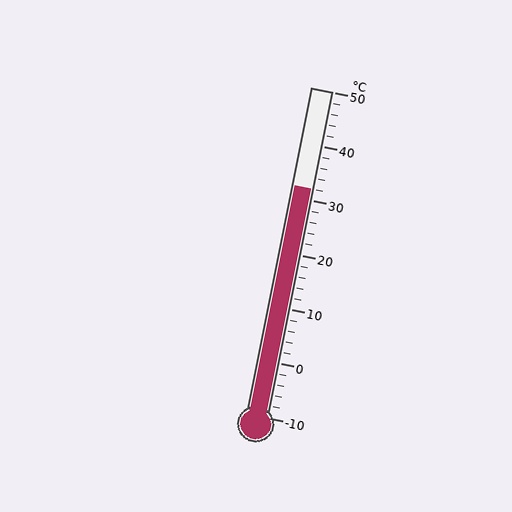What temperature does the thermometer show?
The thermometer shows approximately 32°C.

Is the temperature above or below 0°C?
The temperature is above 0°C.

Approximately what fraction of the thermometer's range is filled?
The thermometer is filled to approximately 70% of its range.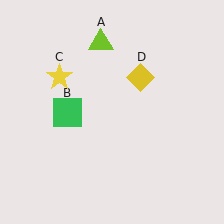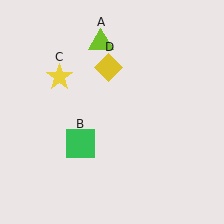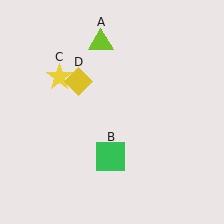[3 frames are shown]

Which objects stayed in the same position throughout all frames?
Lime triangle (object A) and yellow star (object C) remained stationary.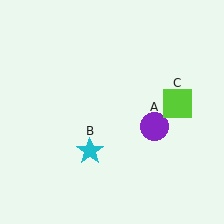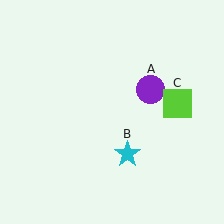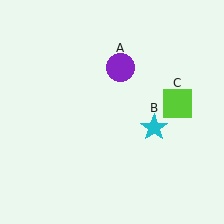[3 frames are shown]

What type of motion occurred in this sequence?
The purple circle (object A), cyan star (object B) rotated counterclockwise around the center of the scene.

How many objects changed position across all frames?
2 objects changed position: purple circle (object A), cyan star (object B).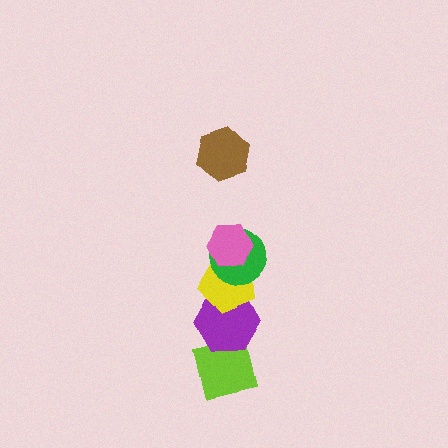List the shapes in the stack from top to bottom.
From top to bottom: the brown hexagon, the pink hexagon, the green circle, the yellow pentagon, the purple hexagon, the lime square.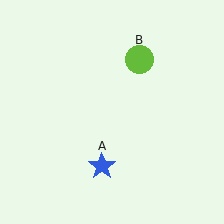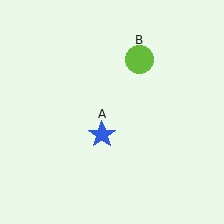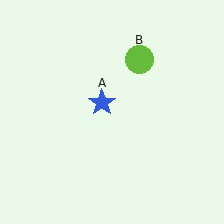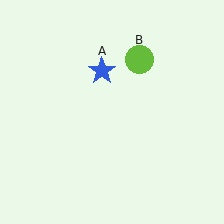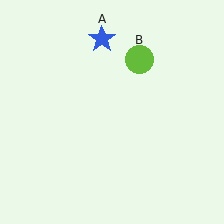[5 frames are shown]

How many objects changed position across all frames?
1 object changed position: blue star (object A).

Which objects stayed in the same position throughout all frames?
Lime circle (object B) remained stationary.